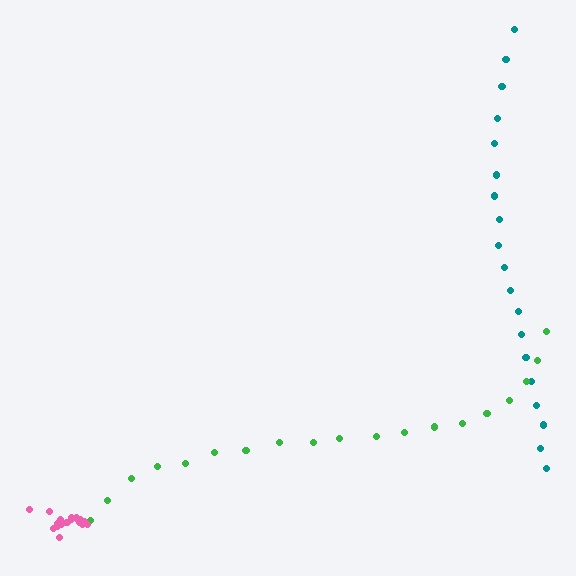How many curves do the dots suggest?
There are 3 distinct paths.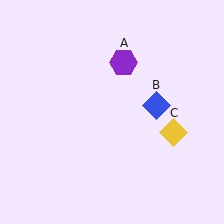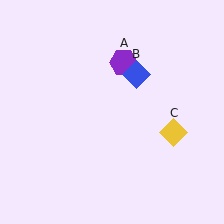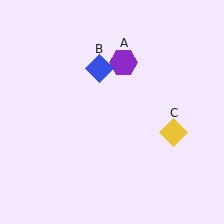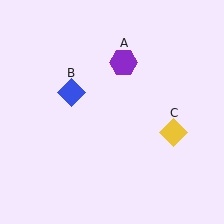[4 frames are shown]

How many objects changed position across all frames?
1 object changed position: blue diamond (object B).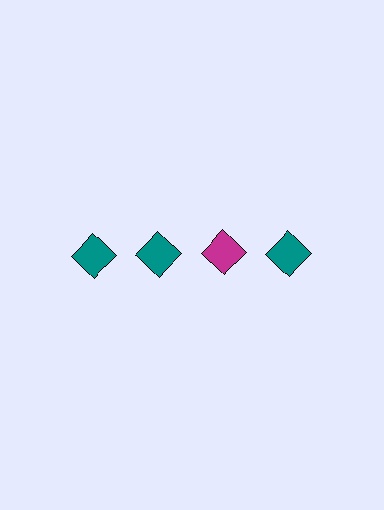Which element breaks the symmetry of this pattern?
The magenta diamond in the top row, center column breaks the symmetry. All other shapes are teal diamonds.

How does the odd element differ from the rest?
It has a different color: magenta instead of teal.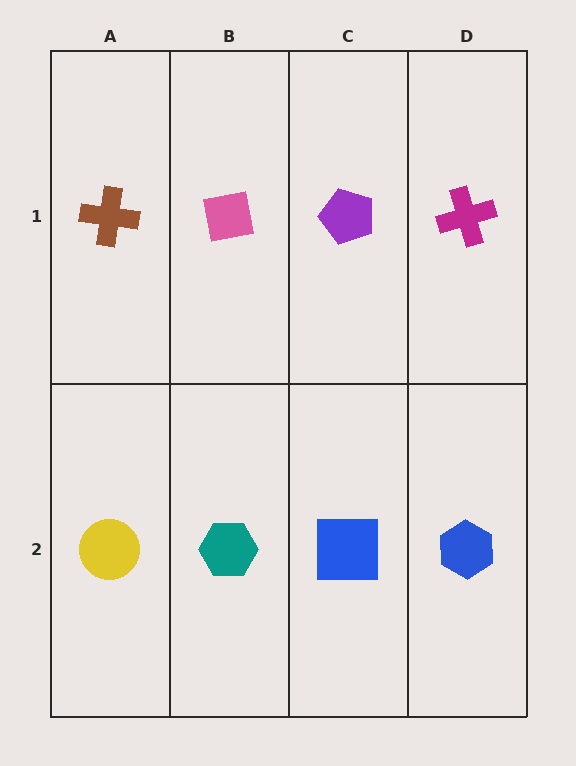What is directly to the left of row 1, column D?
A purple pentagon.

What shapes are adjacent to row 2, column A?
A brown cross (row 1, column A), a teal hexagon (row 2, column B).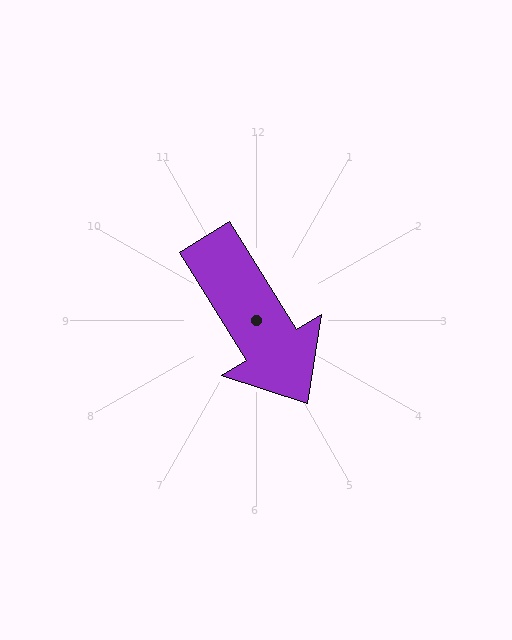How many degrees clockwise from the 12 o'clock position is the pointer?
Approximately 148 degrees.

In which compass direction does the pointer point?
Southeast.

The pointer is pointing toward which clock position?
Roughly 5 o'clock.